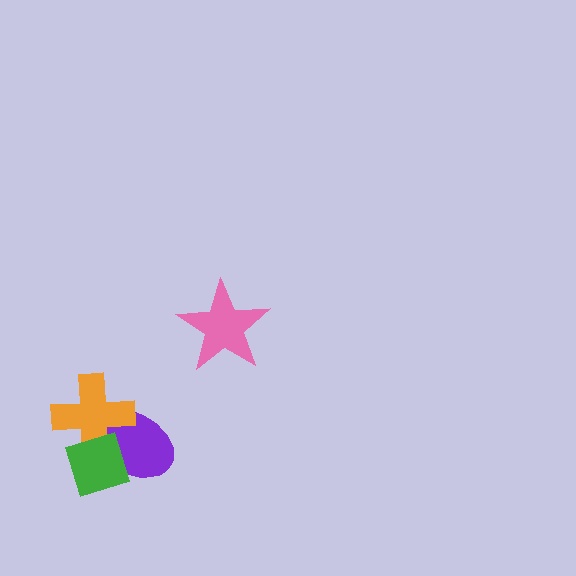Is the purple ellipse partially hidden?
Yes, it is partially covered by another shape.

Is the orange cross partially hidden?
Yes, it is partially covered by another shape.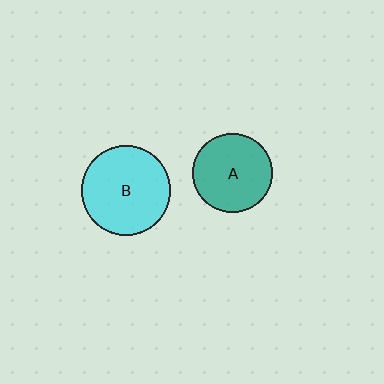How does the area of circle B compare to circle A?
Approximately 1.3 times.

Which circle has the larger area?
Circle B (cyan).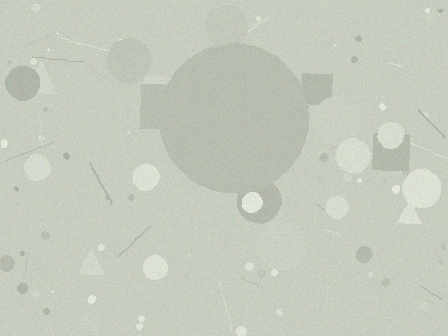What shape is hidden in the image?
A circle is hidden in the image.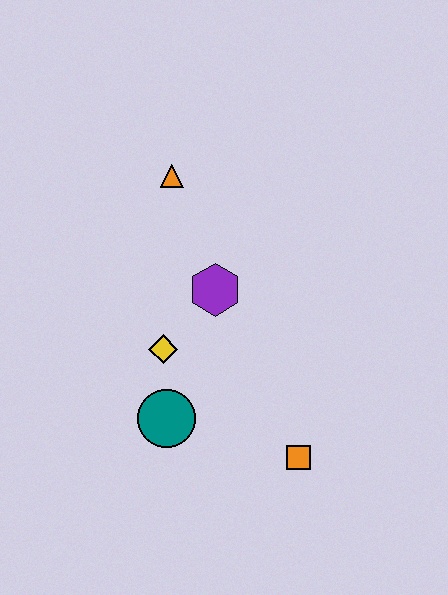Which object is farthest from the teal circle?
The orange triangle is farthest from the teal circle.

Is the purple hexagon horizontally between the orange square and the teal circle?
Yes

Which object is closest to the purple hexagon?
The yellow diamond is closest to the purple hexagon.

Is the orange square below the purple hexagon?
Yes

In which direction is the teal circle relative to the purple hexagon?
The teal circle is below the purple hexagon.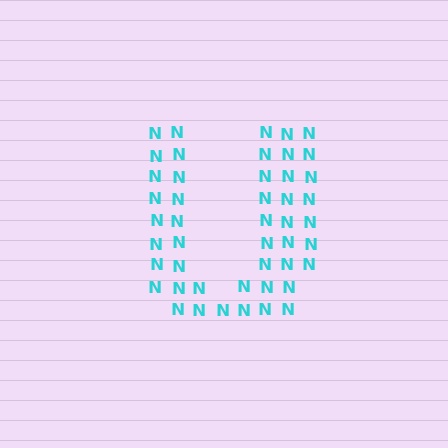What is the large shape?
The large shape is the letter U.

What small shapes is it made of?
It is made of small letter N's.